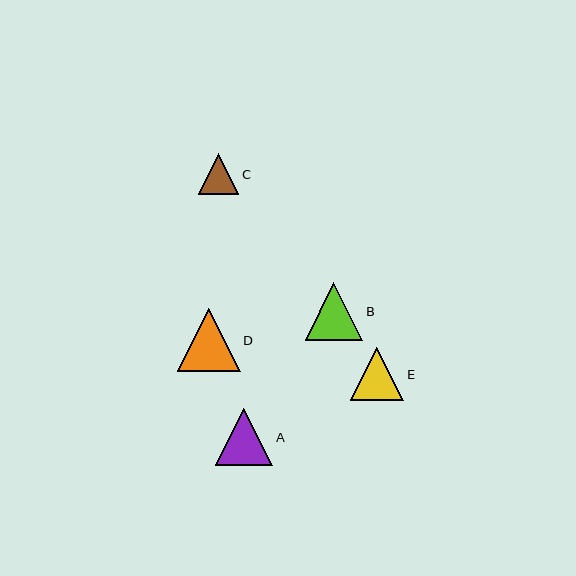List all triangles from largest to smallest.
From largest to smallest: D, B, A, E, C.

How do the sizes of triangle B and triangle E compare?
Triangle B and triangle E are approximately the same size.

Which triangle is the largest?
Triangle D is the largest with a size of approximately 63 pixels.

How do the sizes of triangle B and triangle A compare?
Triangle B and triangle A are approximately the same size.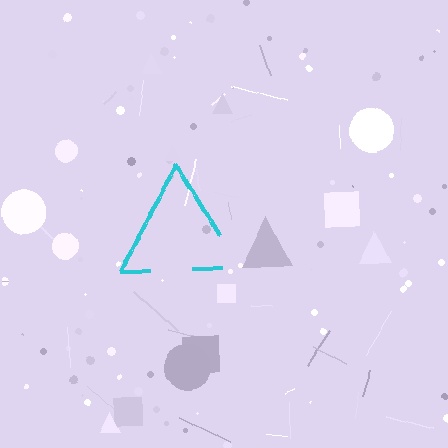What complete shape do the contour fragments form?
The contour fragments form a triangle.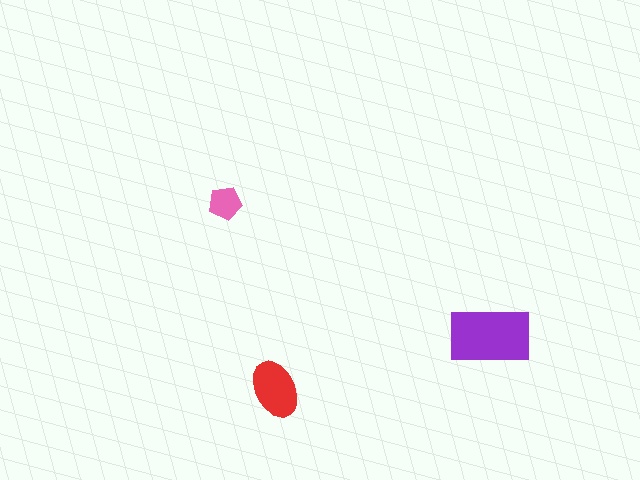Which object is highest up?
The pink pentagon is topmost.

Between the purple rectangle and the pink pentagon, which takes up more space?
The purple rectangle.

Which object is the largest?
The purple rectangle.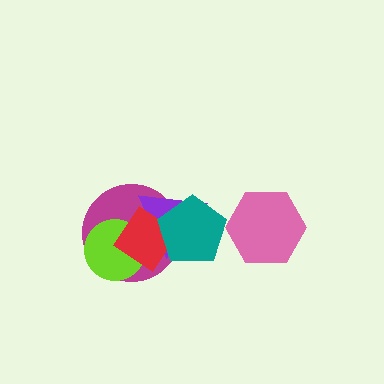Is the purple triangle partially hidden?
Yes, it is partially covered by another shape.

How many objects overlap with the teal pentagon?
3 objects overlap with the teal pentagon.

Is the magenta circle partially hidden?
Yes, it is partially covered by another shape.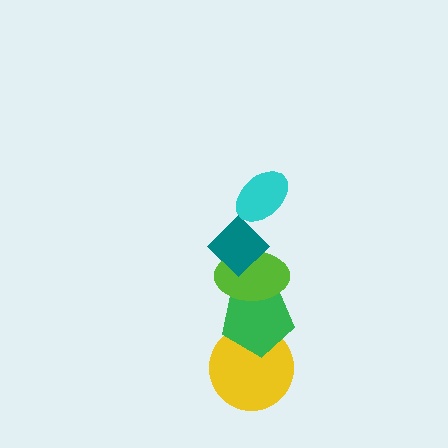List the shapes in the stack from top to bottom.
From top to bottom: the cyan ellipse, the teal diamond, the lime ellipse, the green pentagon, the yellow circle.